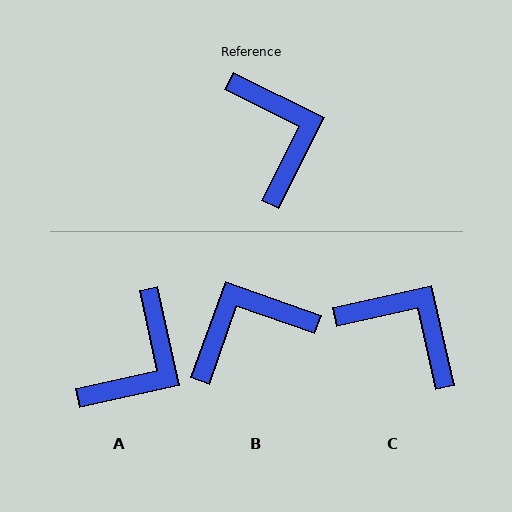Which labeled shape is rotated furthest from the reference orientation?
B, about 97 degrees away.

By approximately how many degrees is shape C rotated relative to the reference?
Approximately 39 degrees counter-clockwise.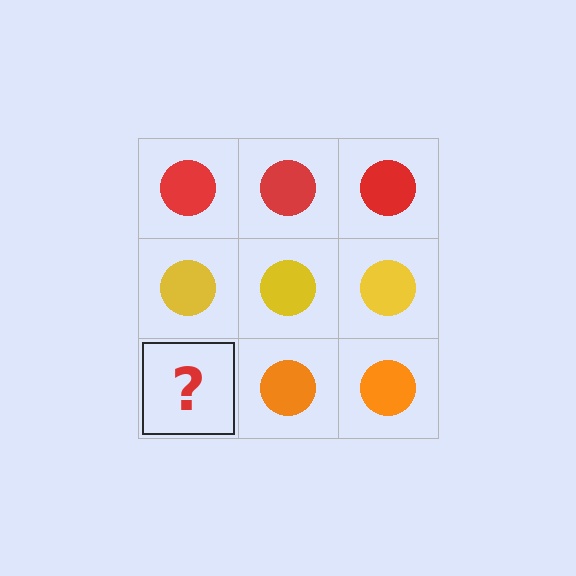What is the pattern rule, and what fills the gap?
The rule is that each row has a consistent color. The gap should be filled with an orange circle.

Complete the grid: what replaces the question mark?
The question mark should be replaced with an orange circle.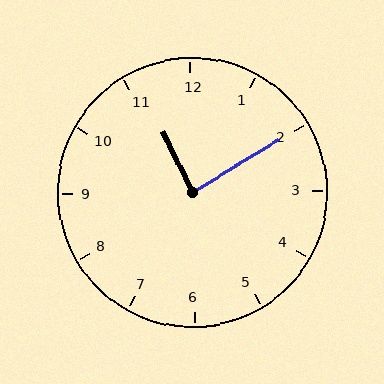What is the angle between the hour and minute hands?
Approximately 85 degrees.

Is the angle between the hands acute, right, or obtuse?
It is right.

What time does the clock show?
11:10.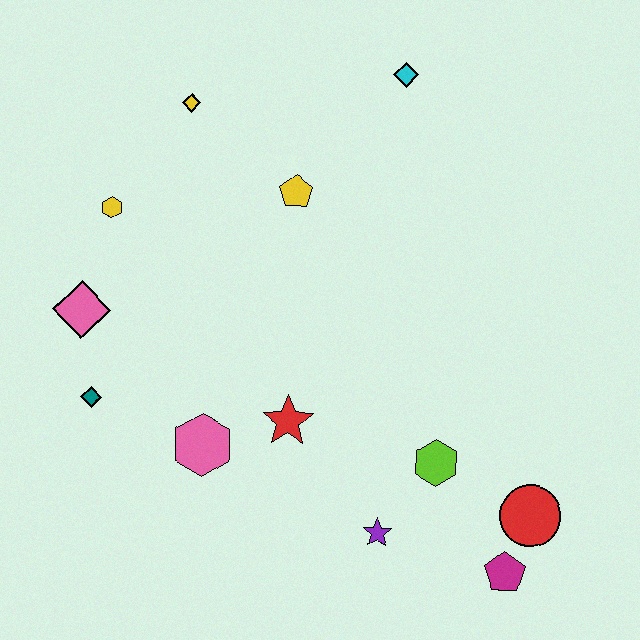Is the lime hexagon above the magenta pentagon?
Yes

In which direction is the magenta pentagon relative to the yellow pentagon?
The magenta pentagon is below the yellow pentagon.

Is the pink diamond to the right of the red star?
No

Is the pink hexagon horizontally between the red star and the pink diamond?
Yes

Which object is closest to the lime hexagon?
The purple star is closest to the lime hexagon.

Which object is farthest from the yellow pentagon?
The magenta pentagon is farthest from the yellow pentagon.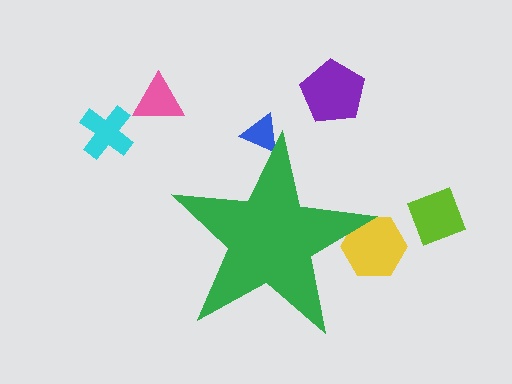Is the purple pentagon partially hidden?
No, the purple pentagon is fully visible.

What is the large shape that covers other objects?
A green star.